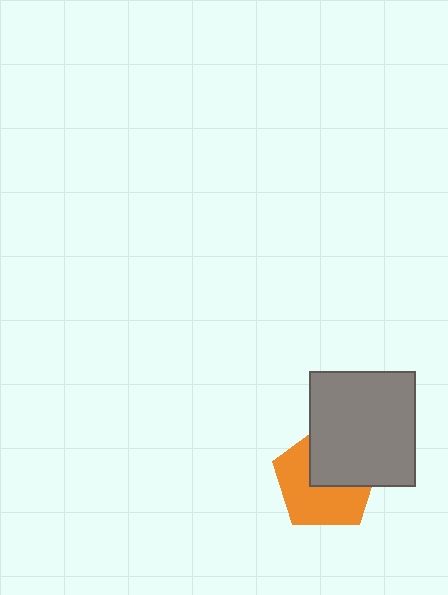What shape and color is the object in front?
The object in front is a gray rectangle.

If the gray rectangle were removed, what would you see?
You would see the complete orange pentagon.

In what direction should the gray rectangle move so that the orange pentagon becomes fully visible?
The gray rectangle should move toward the upper-right. That is the shortest direction to clear the overlap and leave the orange pentagon fully visible.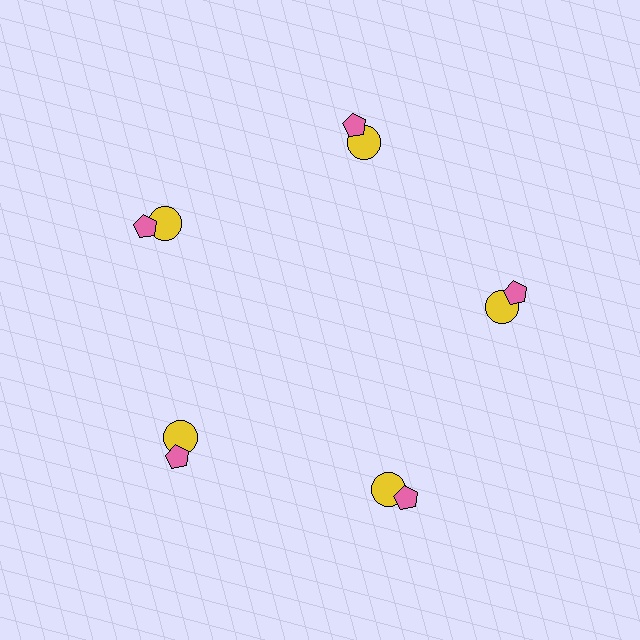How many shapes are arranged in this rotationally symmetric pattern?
There are 10 shapes, arranged in 5 groups of 2.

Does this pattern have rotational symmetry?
Yes, this pattern has 5-fold rotational symmetry. It looks the same after rotating 72 degrees around the center.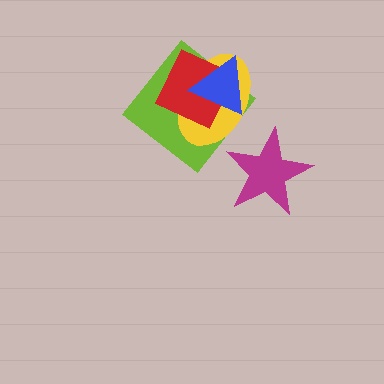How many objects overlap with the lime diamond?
3 objects overlap with the lime diamond.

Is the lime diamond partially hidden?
Yes, it is partially covered by another shape.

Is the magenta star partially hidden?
No, no other shape covers it.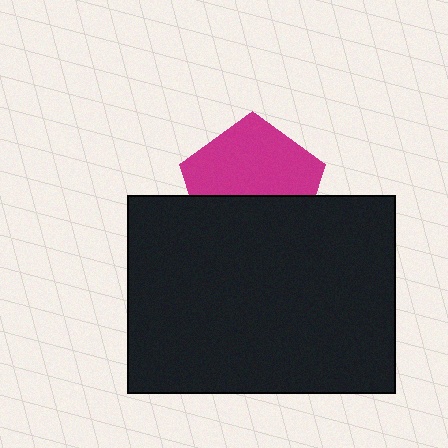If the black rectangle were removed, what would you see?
You would see the complete magenta pentagon.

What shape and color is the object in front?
The object in front is a black rectangle.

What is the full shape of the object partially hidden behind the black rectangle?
The partially hidden object is a magenta pentagon.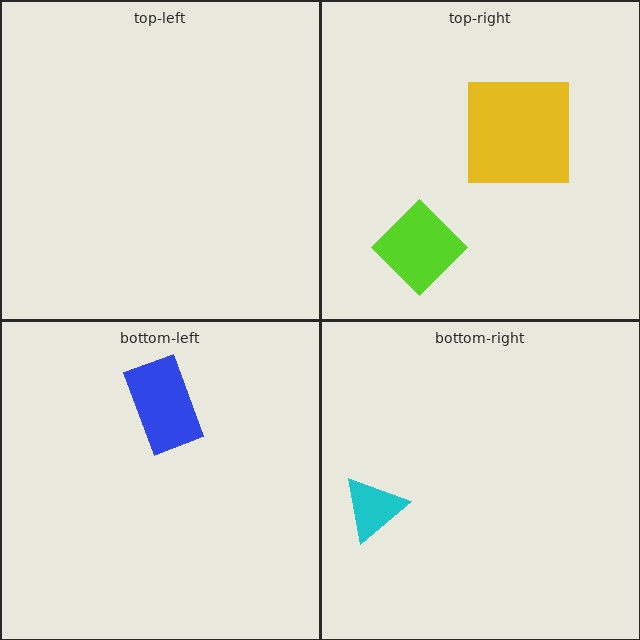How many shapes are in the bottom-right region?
1.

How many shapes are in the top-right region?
2.